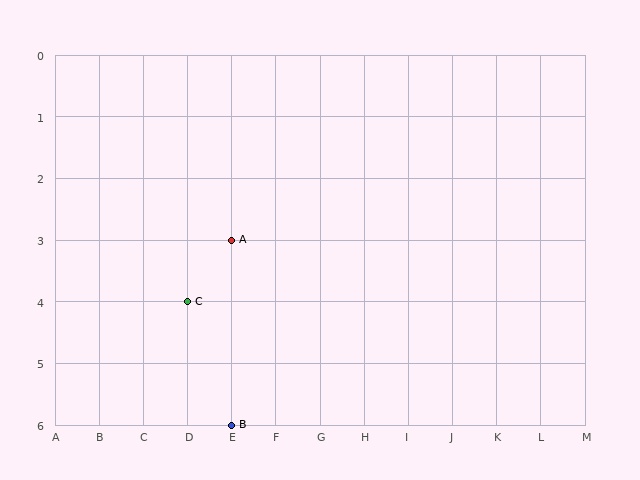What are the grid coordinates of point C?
Point C is at grid coordinates (D, 4).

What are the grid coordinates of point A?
Point A is at grid coordinates (E, 3).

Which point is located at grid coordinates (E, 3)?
Point A is at (E, 3).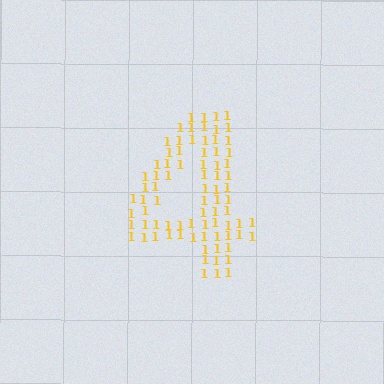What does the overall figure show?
The overall figure shows the digit 4.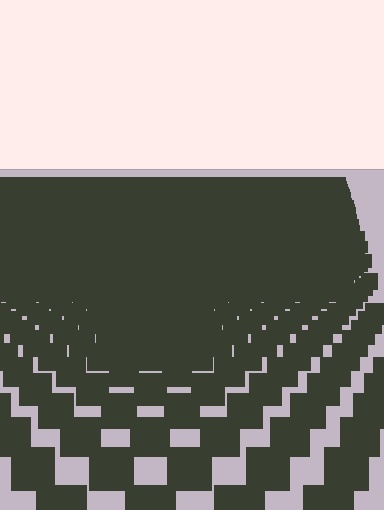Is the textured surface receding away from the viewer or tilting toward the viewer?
The surface is receding away from the viewer. Texture elements get smaller and denser toward the top.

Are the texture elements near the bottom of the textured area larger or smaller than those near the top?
Larger. Near the bottom, elements are closer to the viewer and appear at a bigger on-screen size.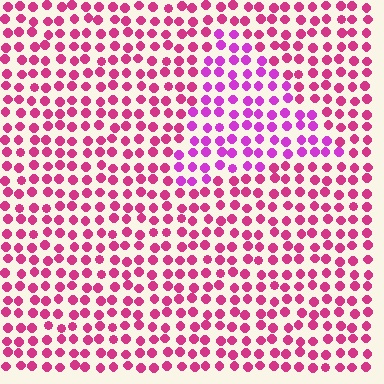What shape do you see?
I see a triangle.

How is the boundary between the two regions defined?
The boundary is defined purely by a slight shift in hue (about 30 degrees). Spacing, size, and orientation are identical on both sides.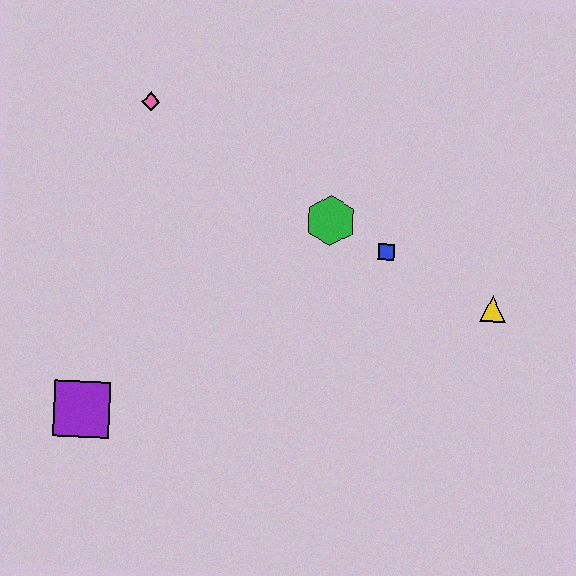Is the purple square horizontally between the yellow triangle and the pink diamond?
No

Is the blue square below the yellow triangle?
No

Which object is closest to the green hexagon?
The blue square is closest to the green hexagon.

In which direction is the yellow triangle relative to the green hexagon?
The yellow triangle is to the right of the green hexagon.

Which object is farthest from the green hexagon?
The purple square is farthest from the green hexagon.